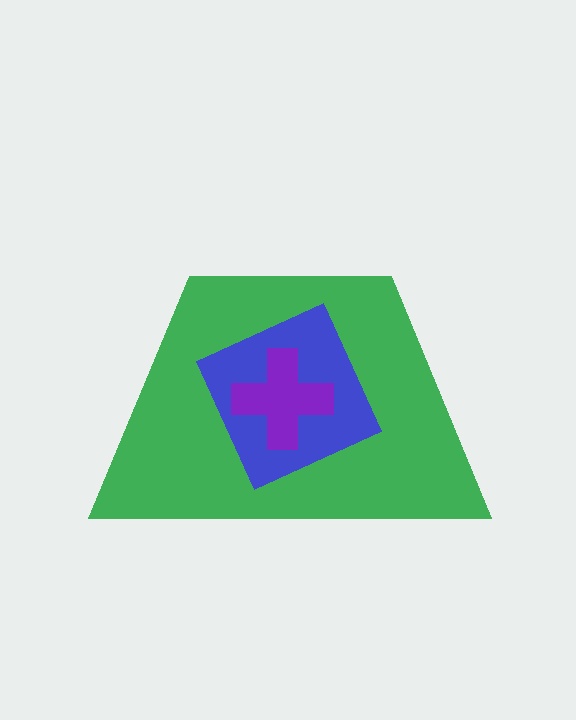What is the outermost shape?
The green trapezoid.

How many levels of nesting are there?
3.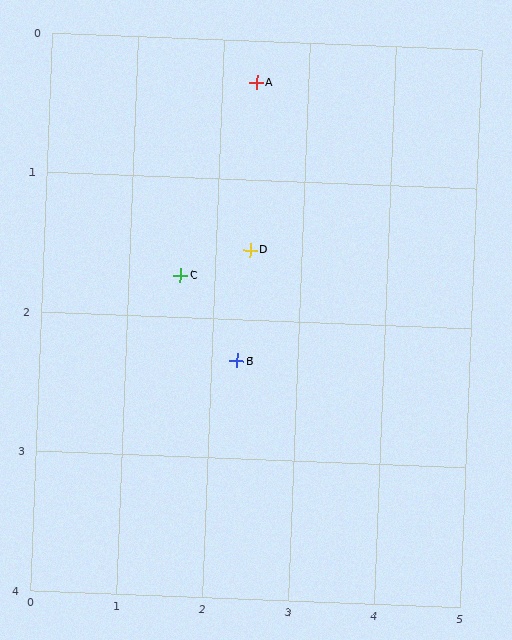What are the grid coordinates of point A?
Point A is at approximately (2.4, 0.3).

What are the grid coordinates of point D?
Point D is at approximately (2.4, 1.5).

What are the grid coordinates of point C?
Point C is at approximately (1.6, 1.7).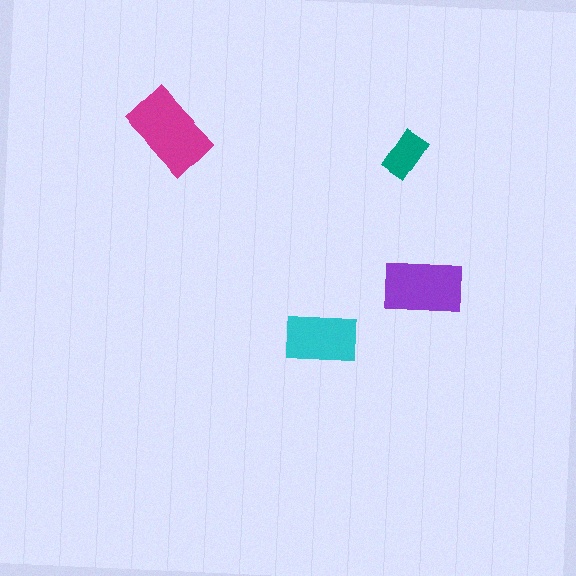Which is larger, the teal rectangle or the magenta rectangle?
The magenta one.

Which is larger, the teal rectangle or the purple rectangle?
The purple one.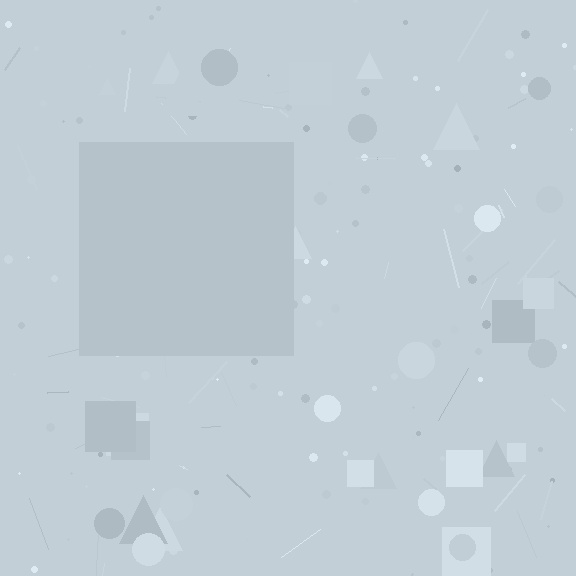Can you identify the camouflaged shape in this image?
The camouflaged shape is a square.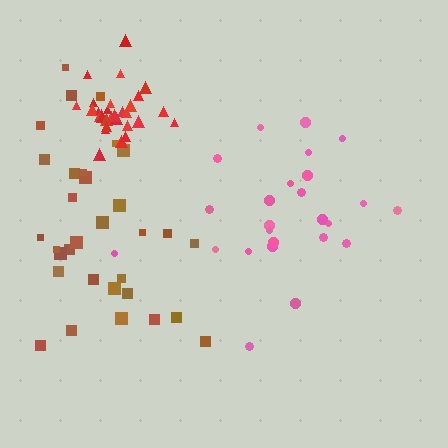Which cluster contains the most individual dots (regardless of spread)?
Brown (32).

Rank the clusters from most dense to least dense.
red, pink, brown.